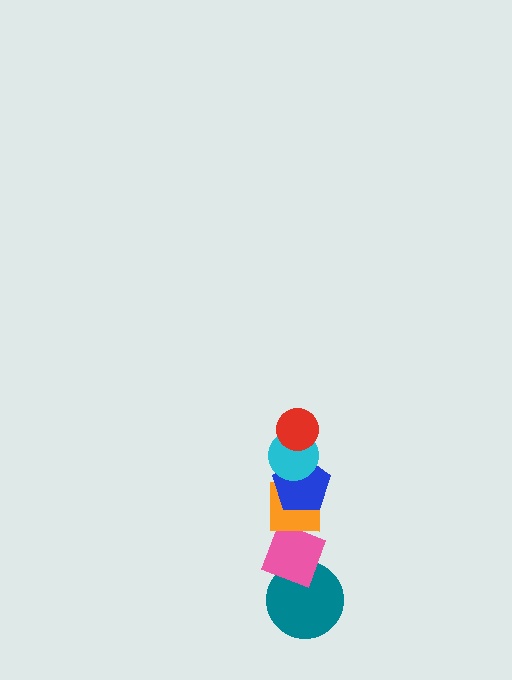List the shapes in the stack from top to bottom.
From top to bottom: the red circle, the cyan circle, the blue pentagon, the orange square, the pink diamond, the teal circle.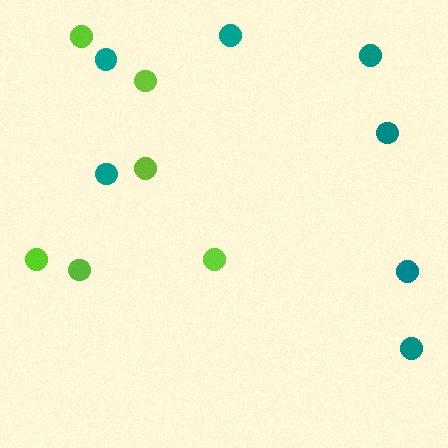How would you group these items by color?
There are 2 groups: one group of lime circles (6) and one group of teal circles (7).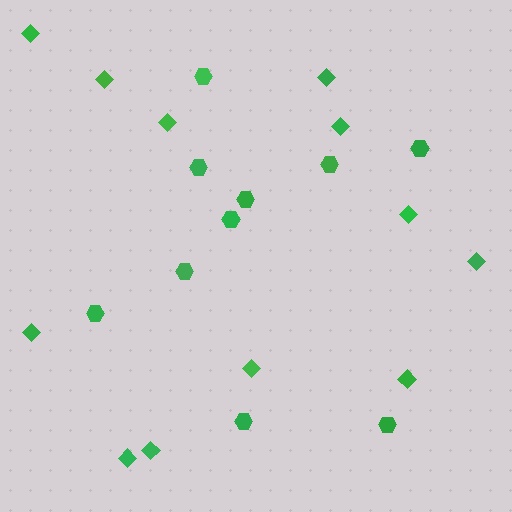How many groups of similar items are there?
There are 2 groups: one group of hexagons (10) and one group of diamonds (12).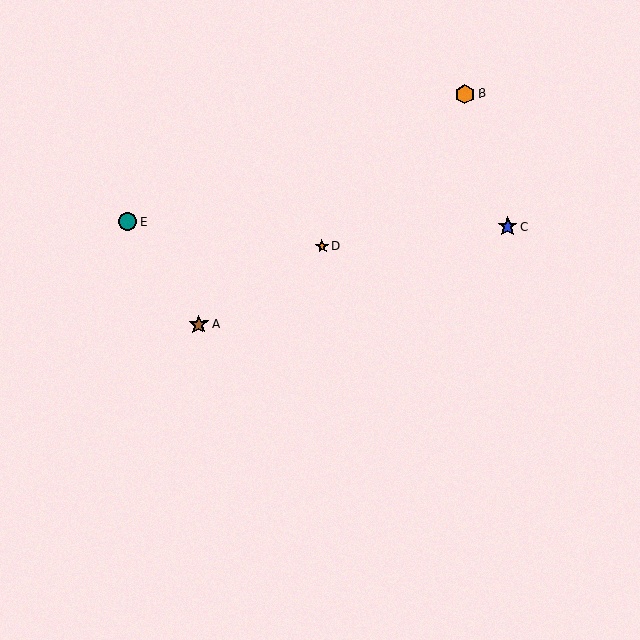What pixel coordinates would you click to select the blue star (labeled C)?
Click at (508, 227) to select the blue star C.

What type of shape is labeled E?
Shape E is a teal circle.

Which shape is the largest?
The brown star (labeled A) is the largest.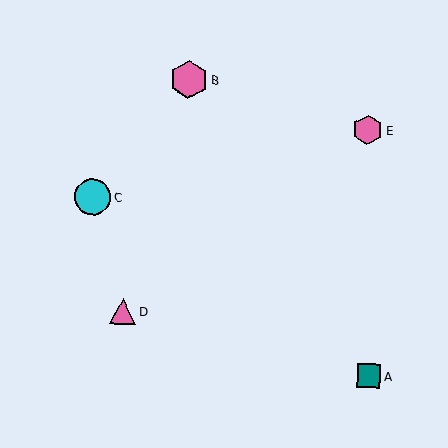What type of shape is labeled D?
Shape D is a pink triangle.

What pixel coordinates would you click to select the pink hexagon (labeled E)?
Click at (368, 130) to select the pink hexagon E.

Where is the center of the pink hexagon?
The center of the pink hexagon is at (189, 80).